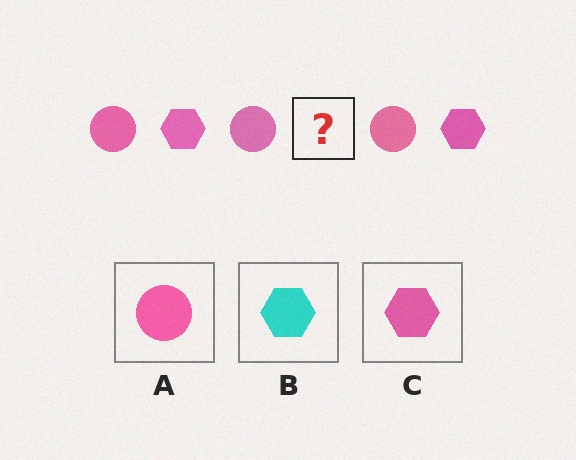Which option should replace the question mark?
Option C.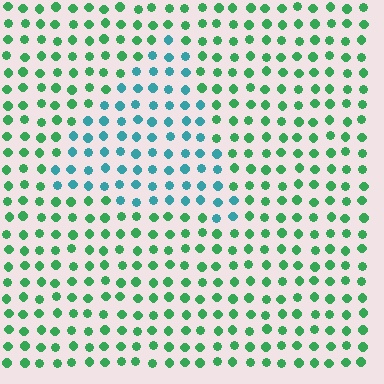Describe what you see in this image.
The image is filled with small green elements in a uniform arrangement. A triangle-shaped region is visible where the elements are tinted to a slightly different hue, forming a subtle color boundary.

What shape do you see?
I see a triangle.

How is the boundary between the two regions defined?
The boundary is defined purely by a slight shift in hue (about 47 degrees). Spacing, size, and orientation are identical on both sides.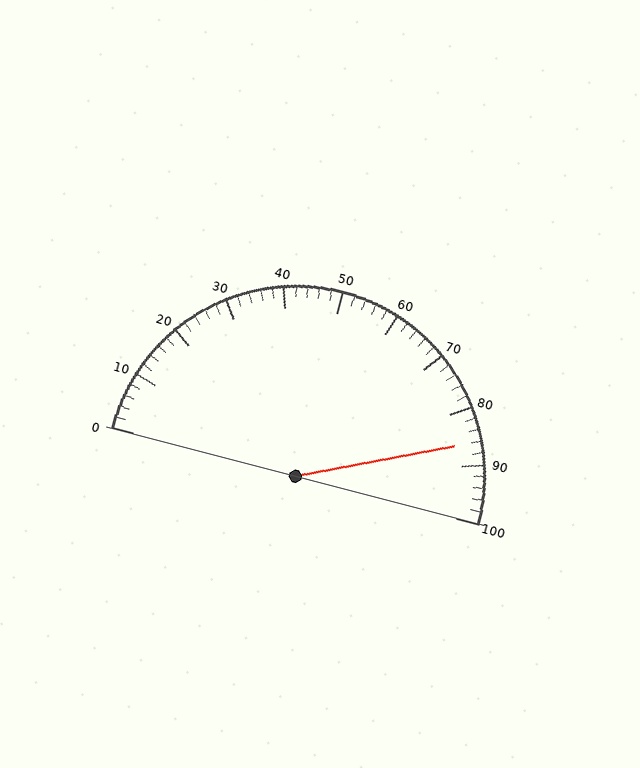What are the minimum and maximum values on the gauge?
The gauge ranges from 0 to 100.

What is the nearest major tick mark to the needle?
The nearest major tick mark is 90.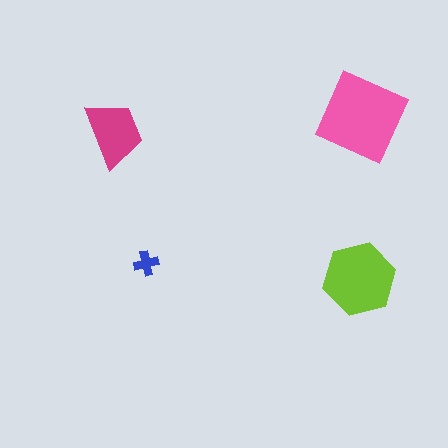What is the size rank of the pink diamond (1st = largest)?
1st.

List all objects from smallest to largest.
The blue cross, the magenta trapezoid, the lime hexagon, the pink diamond.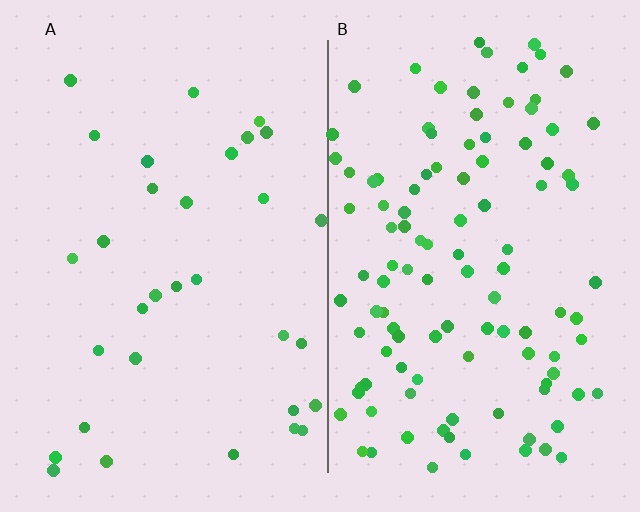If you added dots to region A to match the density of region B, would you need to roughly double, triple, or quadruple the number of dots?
Approximately triple.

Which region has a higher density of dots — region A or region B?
B (the right).